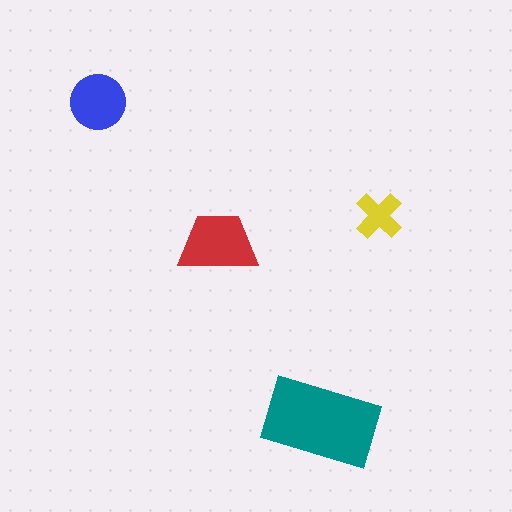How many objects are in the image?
There are 4 objects in the image.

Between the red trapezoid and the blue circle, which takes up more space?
The red trapezoid.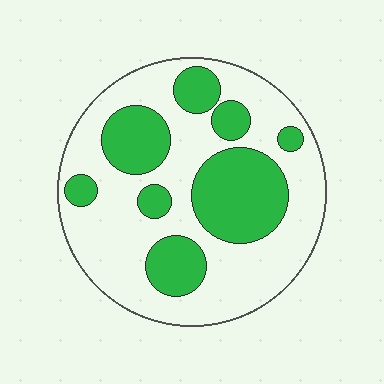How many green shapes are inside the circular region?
8.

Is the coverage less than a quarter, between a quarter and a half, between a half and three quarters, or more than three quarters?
Between a quarter and a half.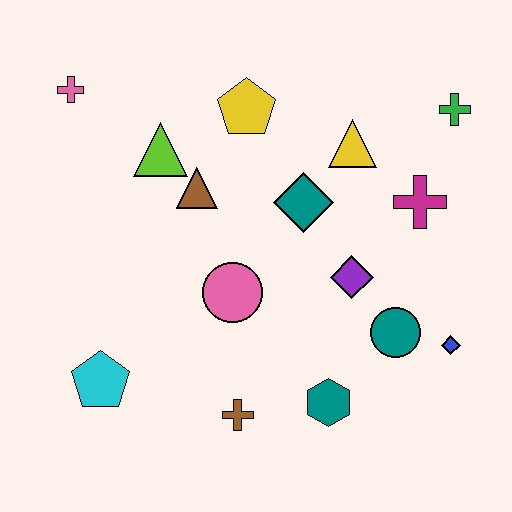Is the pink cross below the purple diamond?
No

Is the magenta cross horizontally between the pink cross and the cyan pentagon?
No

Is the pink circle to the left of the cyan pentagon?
No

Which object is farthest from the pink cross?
The blue diamond is farthest from the pink cross.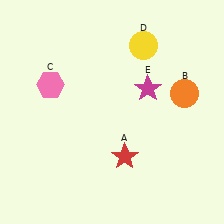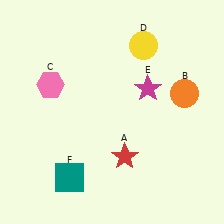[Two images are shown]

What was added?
A teal square (F) was added in Image 2.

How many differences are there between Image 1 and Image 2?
There is 1 difference between the two images.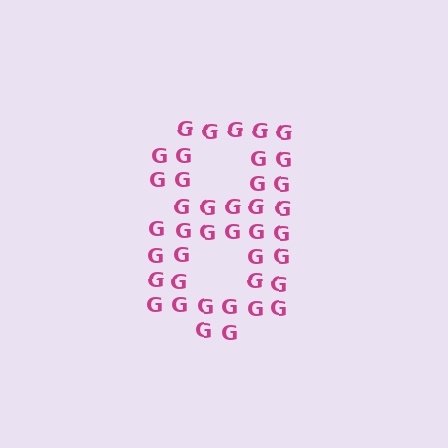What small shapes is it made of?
It is made of small letter G's.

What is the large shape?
The large shape is the digit 8.